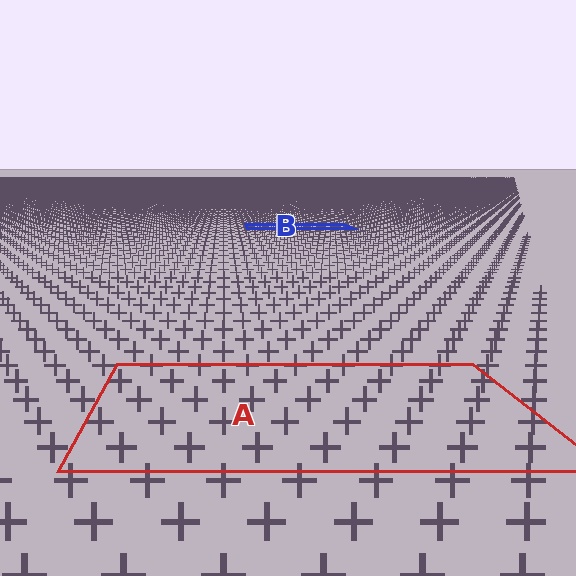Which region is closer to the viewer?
Region A is closer. The texture elements there are larger and more spread out.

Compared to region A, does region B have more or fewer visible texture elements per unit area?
Region B has more texture elements per unit area — they are packed more densely because it is farther away.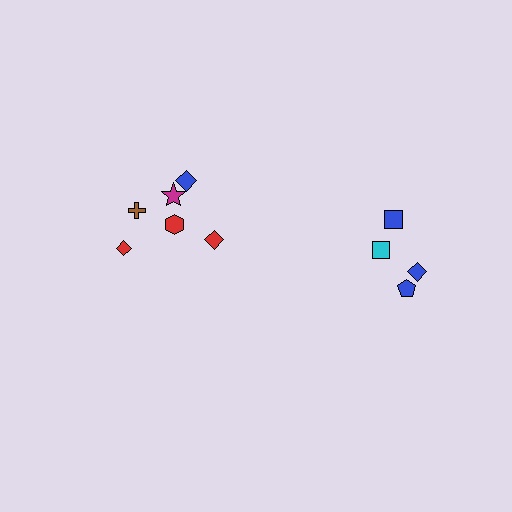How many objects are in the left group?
There are 6 objects.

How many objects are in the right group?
There are 4 objects.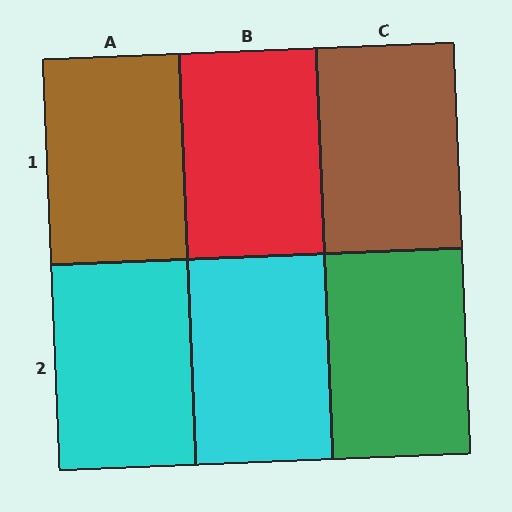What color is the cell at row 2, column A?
Cyan.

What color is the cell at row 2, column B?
Cyan.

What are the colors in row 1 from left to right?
Brown, red, brown.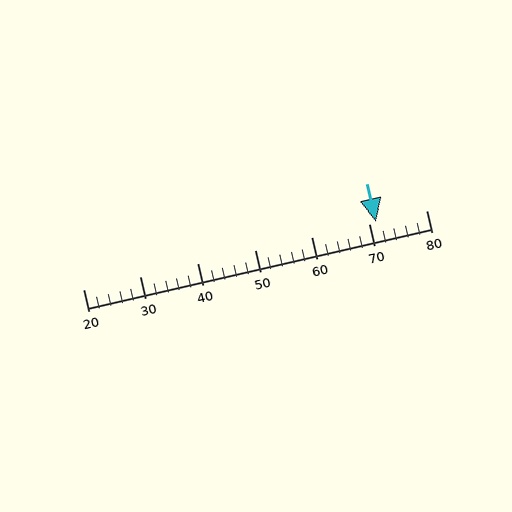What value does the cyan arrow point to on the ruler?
The cyan arrow points to approximately 71.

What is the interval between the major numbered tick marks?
The major tick marks are spaced 10 units apart.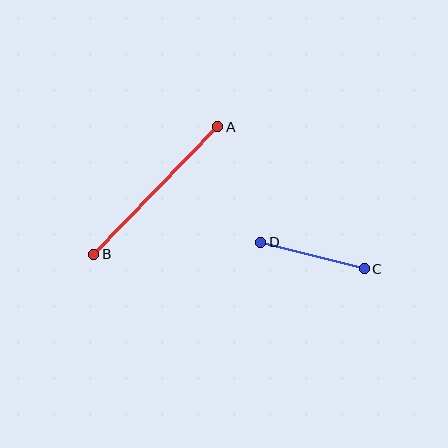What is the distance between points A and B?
The distance is approximately 178 pixels.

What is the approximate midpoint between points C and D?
The midpoint is at approximately (313, 256) pixels.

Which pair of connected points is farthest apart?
Points A and B are farthest apart.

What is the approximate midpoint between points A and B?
The midpoint is at approximately (156, 191) pixels.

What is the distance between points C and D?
The distance is approximately 107 pixels.